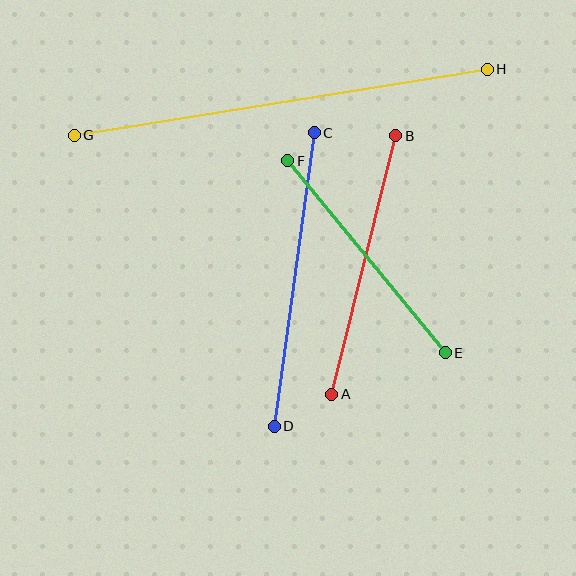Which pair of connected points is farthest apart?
Points G and H are farthest apart.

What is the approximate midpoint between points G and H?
The midpoint is at approximately (281, 102) pixels.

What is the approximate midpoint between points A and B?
The midpoint is at approximately (364, 265) pixels.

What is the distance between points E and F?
The distance is approximately 248 pixels.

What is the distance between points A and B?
The distance is approximately 266 pixels.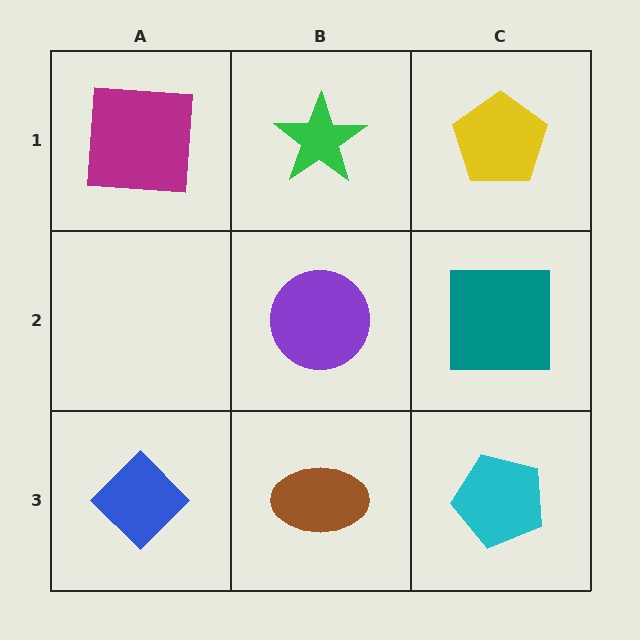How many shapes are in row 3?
3 shapes.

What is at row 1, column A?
A magenta square.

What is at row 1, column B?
A green star.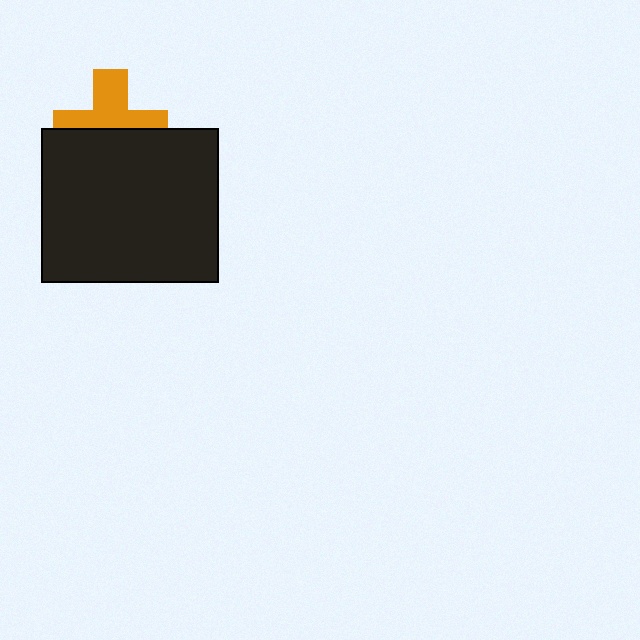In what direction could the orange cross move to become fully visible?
The orange cross could move up. That would shift it out from behind the black rectangle entirely.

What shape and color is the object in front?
The object in front is a black rectangle.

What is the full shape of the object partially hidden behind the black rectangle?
The partially hidden object is an orange cross.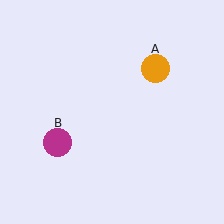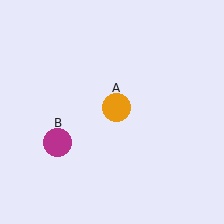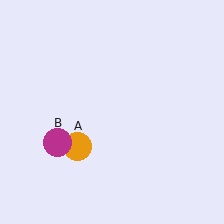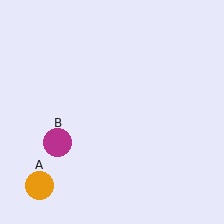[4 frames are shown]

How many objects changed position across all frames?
1 object changed position: orange circle (object A).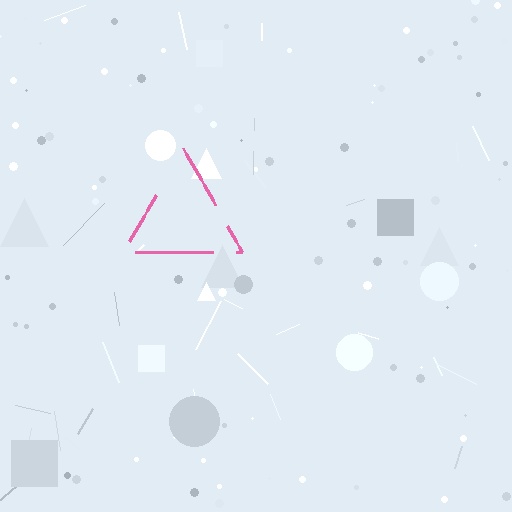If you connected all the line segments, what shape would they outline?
They would outline a triangle.